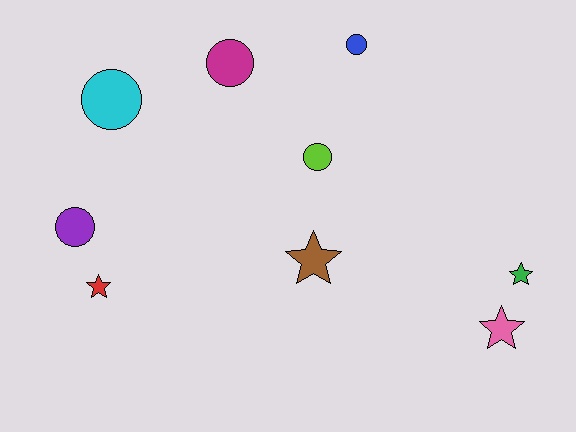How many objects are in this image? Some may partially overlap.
There are 9 objects.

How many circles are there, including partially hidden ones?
There are 5 circles.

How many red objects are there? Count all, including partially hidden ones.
There is 1 red object.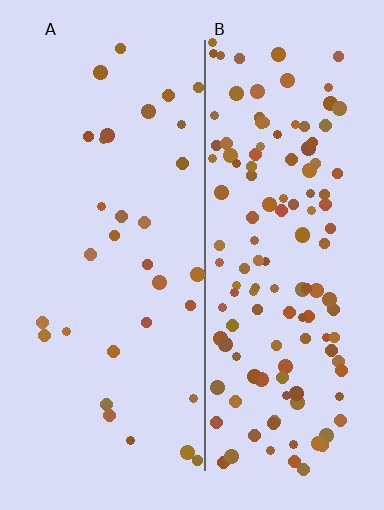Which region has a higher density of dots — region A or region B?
B (the right).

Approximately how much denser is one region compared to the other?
Approximately 4.2× — region B over region A.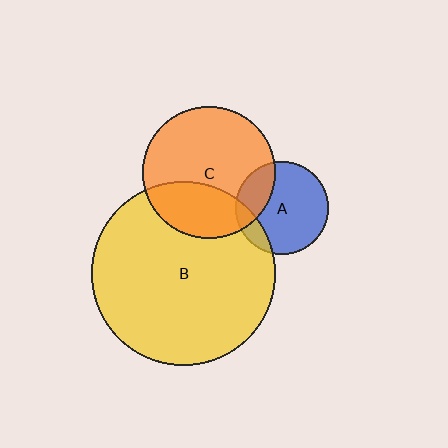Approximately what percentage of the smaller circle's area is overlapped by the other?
Approximately 15%.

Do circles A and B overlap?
Yes.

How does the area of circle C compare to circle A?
Approximately 2.0 times.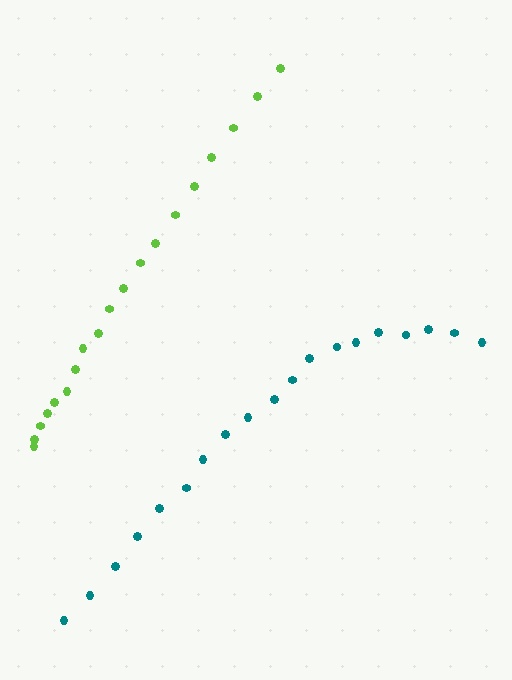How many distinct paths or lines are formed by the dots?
There are 2 distinct paths.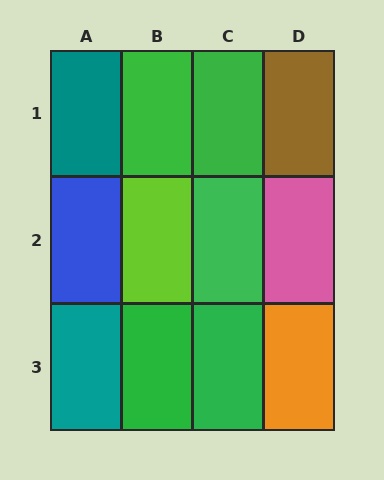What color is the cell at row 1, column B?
Green.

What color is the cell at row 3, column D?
Orange.